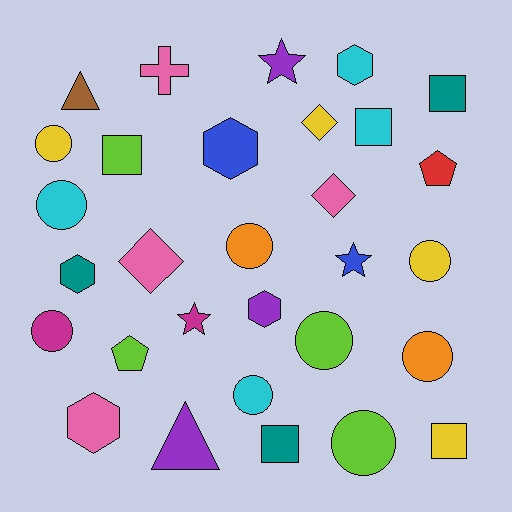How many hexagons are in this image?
There are 5 hexagons.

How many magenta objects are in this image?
There are 2 magenta objects.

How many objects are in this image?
There are 30 objects.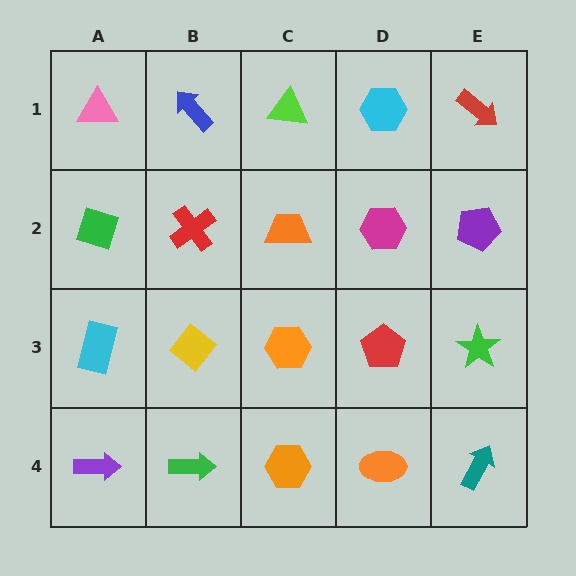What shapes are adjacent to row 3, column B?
A red cross (row 2, column B), a green arrow (row 4, column B), a cyan rectangle (row 3, column A), an orange hexagon (row 3, column C).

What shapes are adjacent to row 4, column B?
A yellow diamond (row 3, column B), a purple arrow (row 4, column A), an orange hexagon (row 4, column C).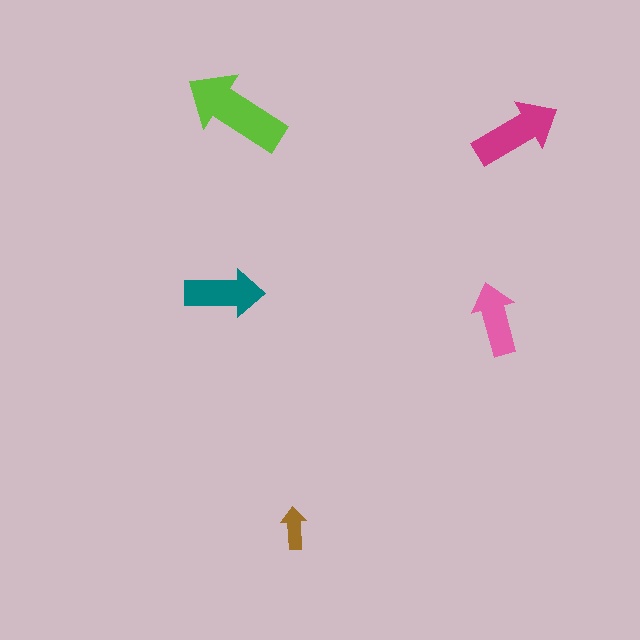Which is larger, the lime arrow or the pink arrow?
The lime one.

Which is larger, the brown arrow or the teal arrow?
The teal one.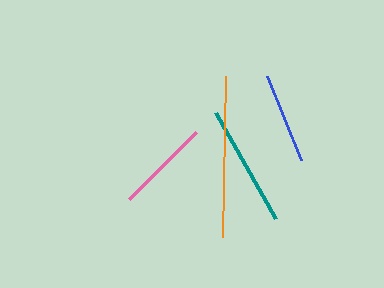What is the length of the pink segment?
The pink segment is approximately 95 pixels long.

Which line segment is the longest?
The orange line is the longest at approximately 162 pixels.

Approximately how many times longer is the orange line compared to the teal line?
The orange line is approximately 1.3 times the length of the teal line.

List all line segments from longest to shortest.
From longest to shortest: orange, teal, pink, blue.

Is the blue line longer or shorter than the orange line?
The orange line is longer than the blue line.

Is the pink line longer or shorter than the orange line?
The orange line is longer than the pink line.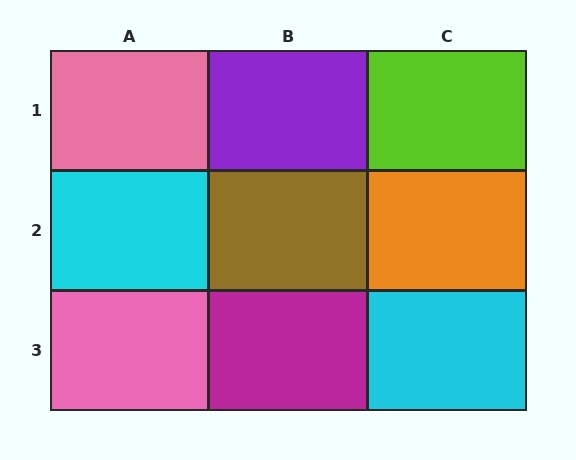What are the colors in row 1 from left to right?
Pink, purple, lime.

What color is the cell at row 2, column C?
Orange.